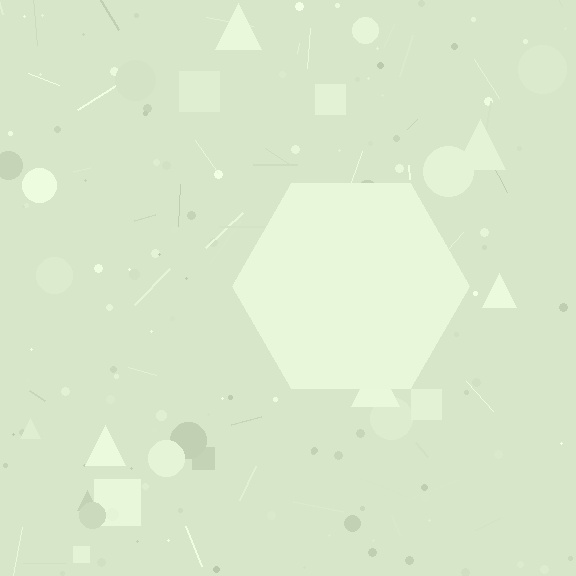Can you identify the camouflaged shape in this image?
The camouflaged shape is a hexagon.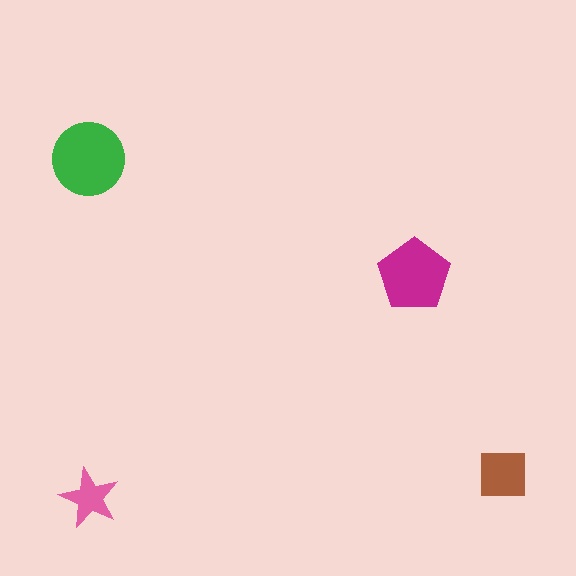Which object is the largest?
The green circle.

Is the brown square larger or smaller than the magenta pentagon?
Smaller.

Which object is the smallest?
The pink star.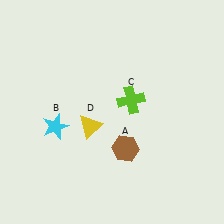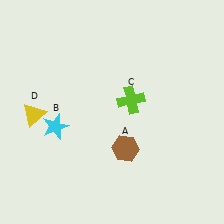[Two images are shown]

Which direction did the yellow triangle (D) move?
The yellow triangle (D) moved left.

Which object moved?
The yellow triangle (D) moved left.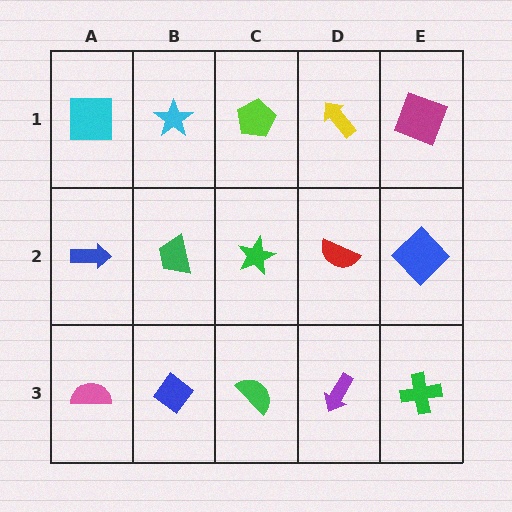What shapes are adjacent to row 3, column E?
A blue diamond (row 2, column E), a purple arrow (row 3, column D).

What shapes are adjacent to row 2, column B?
A cyan star (row 1, column B), a blue diamond (row 3, column B), a blue arrow (row 2, column A), a green star (row 2, column C).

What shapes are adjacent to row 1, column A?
A blue arrow (row 2, column A), a cyan star (row 1, column B).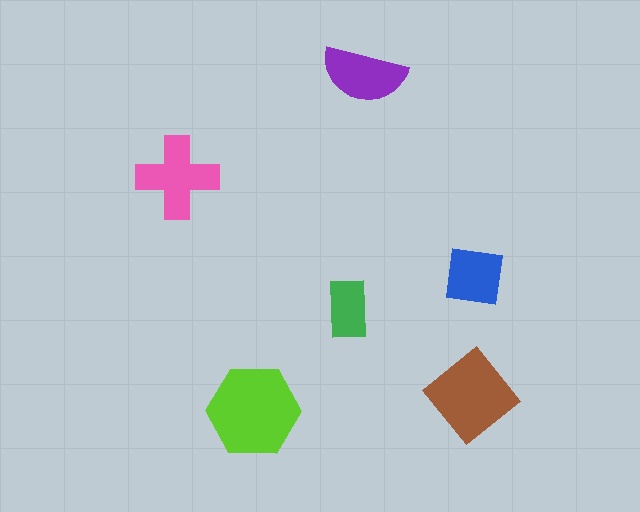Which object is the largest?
The lime hexagon.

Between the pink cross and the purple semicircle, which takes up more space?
The pink cross.